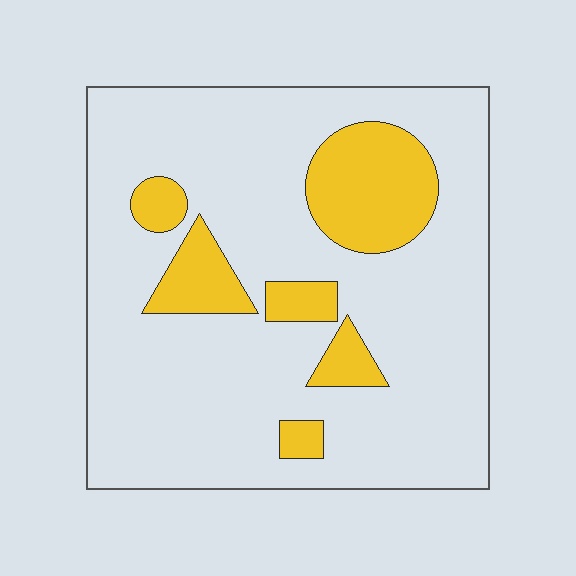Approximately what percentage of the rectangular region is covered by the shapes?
Approximately 20%.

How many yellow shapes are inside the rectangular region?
6.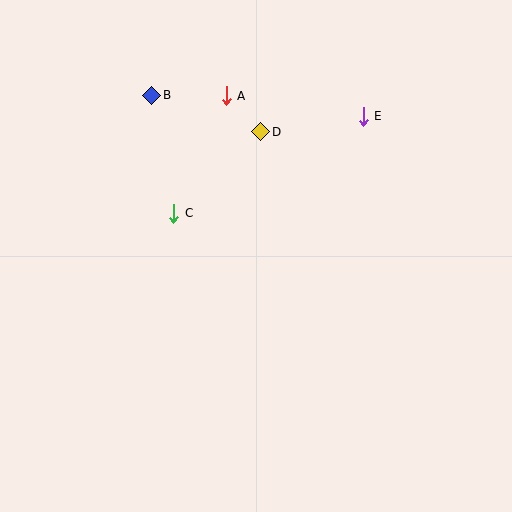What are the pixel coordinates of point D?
Point D is at (261, 132).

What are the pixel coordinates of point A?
Point A is at (226, 96).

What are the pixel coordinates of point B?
Point B is at (152, 95).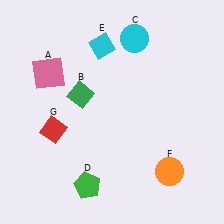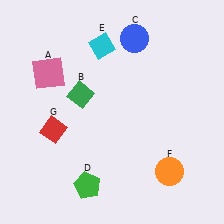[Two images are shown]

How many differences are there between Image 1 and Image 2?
There is 1 difference between the two images.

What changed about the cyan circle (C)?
In Image 1, C is cyan. In Image 2, it changed to blue.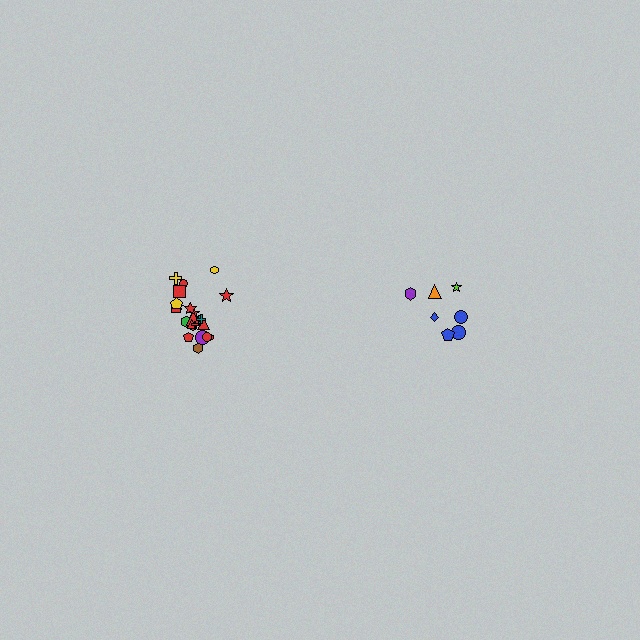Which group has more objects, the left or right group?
The left group.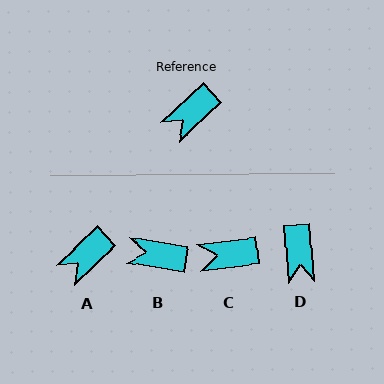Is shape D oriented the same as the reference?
No, it is off by about 51 degrees.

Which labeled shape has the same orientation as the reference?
A.